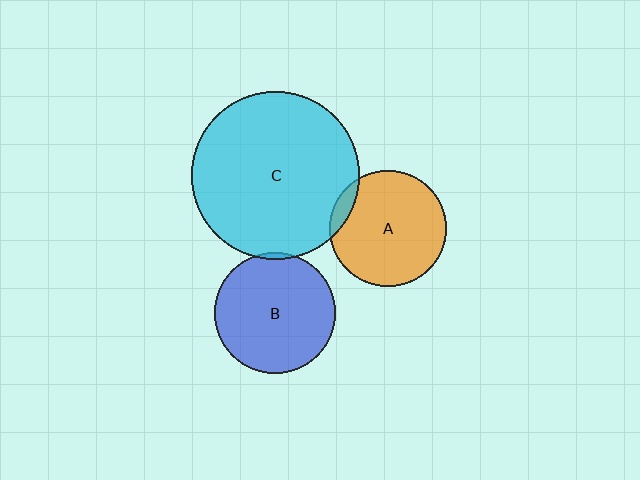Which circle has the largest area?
Circle C (cyan).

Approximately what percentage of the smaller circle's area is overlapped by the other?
Approximately 10%.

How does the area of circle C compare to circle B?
Approximately 1.9 times.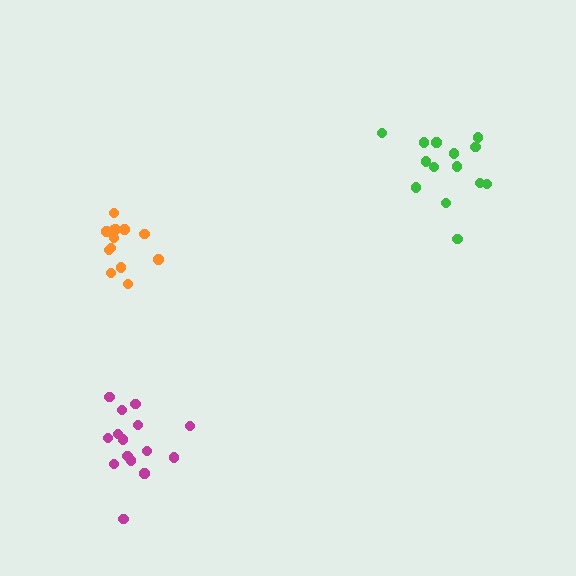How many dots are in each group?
Group 1: 15 dots, Group 2: 14 dots, Group 3: 13 dots (42 total).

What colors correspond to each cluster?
The clusters are colored: magenta, green, orange.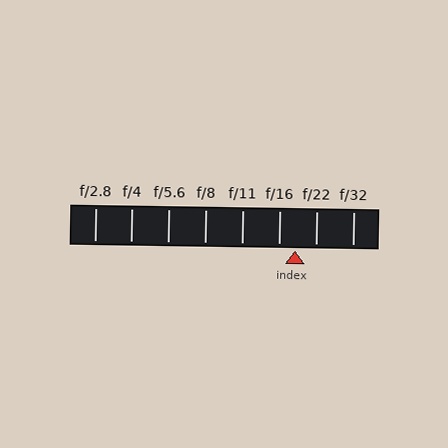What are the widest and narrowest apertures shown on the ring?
The widest aperture shown is f/2.8 and the narrowest is f/32.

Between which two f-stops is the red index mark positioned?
The index mark is between f/16 and f/22.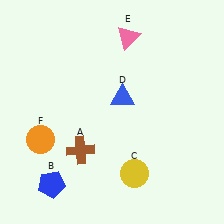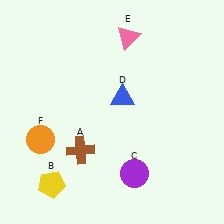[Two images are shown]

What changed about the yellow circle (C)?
In Image 1, C is yellow. In Image 2, it changed to purple.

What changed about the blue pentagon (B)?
In Image 1, B is blue. In Image 2, it changed to yellow.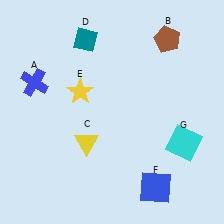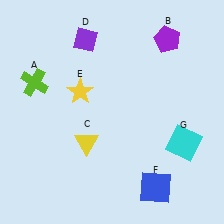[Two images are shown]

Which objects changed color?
A changed from blue to lime. B changed from brown to purple. D changed from teal to purple.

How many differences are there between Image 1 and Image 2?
There are 3 differences between the two images.